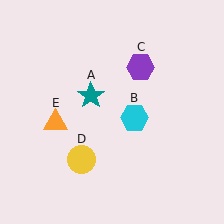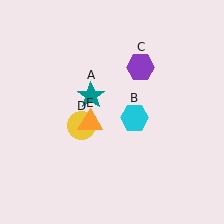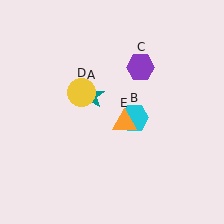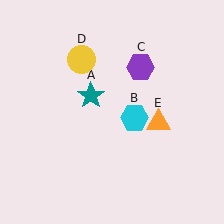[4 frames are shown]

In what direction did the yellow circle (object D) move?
The yellow circle (object D) moved up.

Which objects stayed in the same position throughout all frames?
Teal star (object A) and cyan hexagon (object B) and purple hexagon (object C) remained stationary.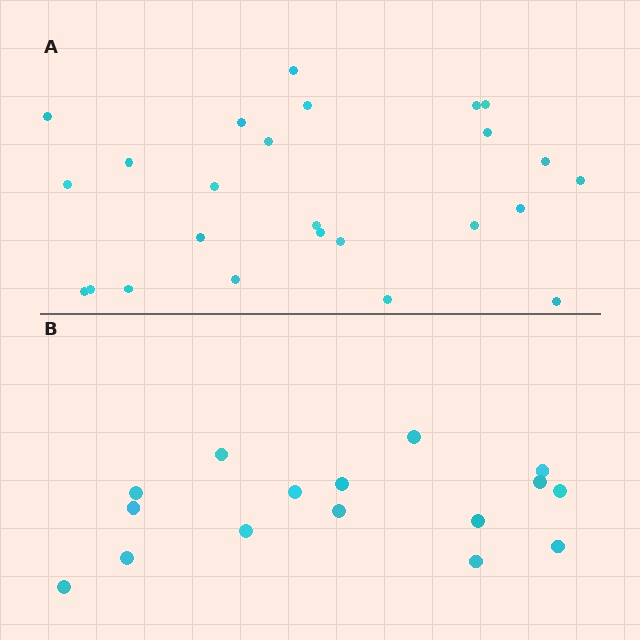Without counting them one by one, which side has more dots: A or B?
Region A (the top region) has more dots.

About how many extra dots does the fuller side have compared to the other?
Region A has roughly 8 or so more dots than region B.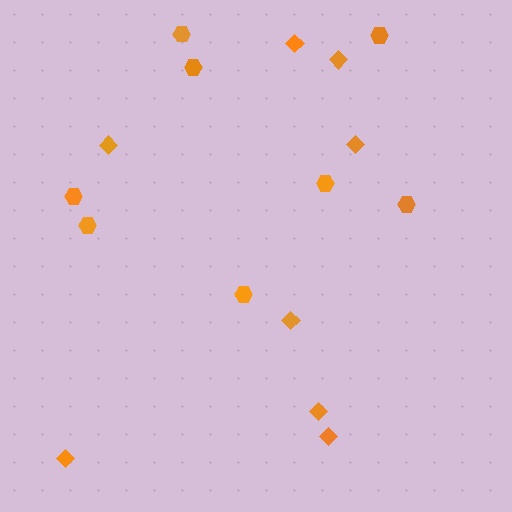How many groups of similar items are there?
There are 2 groups: one group of diamonds (8) and one group of hexagons (8).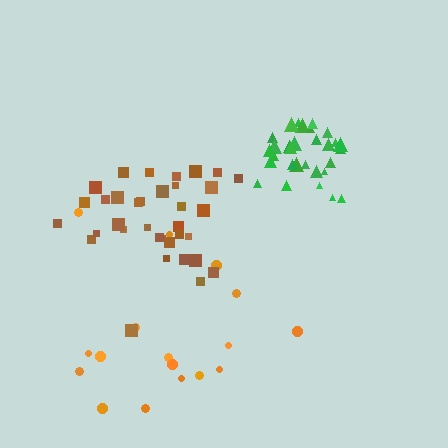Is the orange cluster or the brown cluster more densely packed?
Brown.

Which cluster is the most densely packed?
Green.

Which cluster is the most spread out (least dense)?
Orange.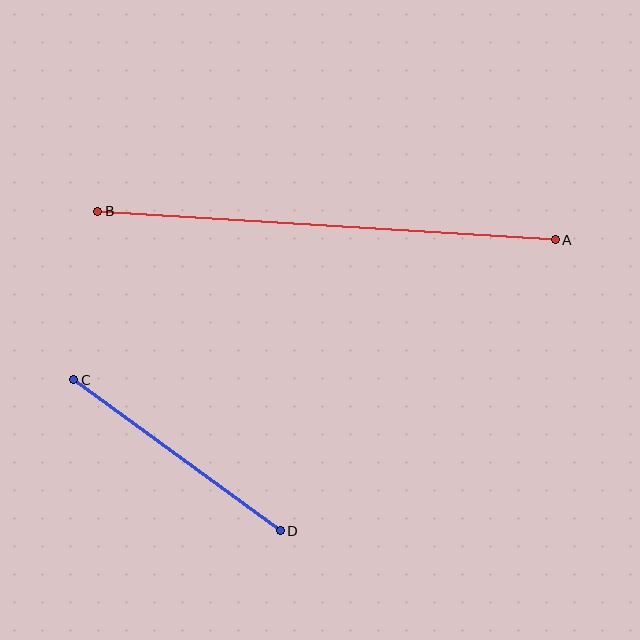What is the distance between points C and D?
The distance is approximately 256 pixels.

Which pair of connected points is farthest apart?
Points A and B are farthest apart.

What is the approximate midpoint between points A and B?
The midpoint is at approximately (327, 225) pixels.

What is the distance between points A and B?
The distance is approximately 458 pixels.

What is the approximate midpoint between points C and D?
The midpoint is at approximately (177, 455) pixels.